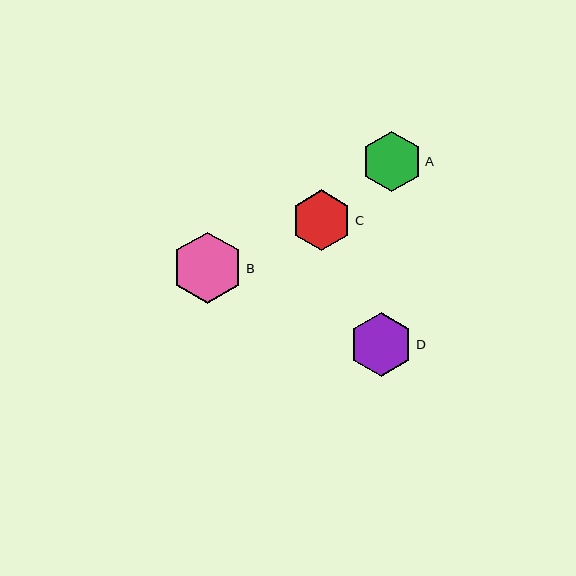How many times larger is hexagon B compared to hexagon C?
Hexagon B is approximately 1.2 times the size of hexagon C.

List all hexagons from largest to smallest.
From largest to smallest: B, D, A, C.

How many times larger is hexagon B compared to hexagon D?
Hexagon B is approximately 1.1 times the size of hexagon D.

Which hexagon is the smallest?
Hexagon C is the smallest with a size of approximately 61 pixels.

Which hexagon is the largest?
Hexagon B is the largest with a size of approximately 71 pixels.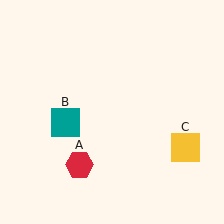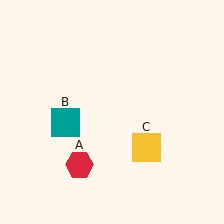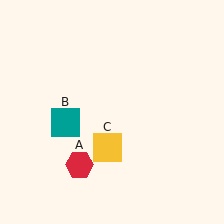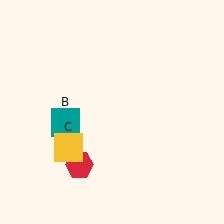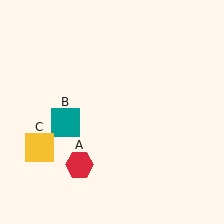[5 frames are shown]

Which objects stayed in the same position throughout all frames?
Red hexagon (object A) and teal square (object B) remained stationary.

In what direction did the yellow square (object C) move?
The yellow square (object C) moved left.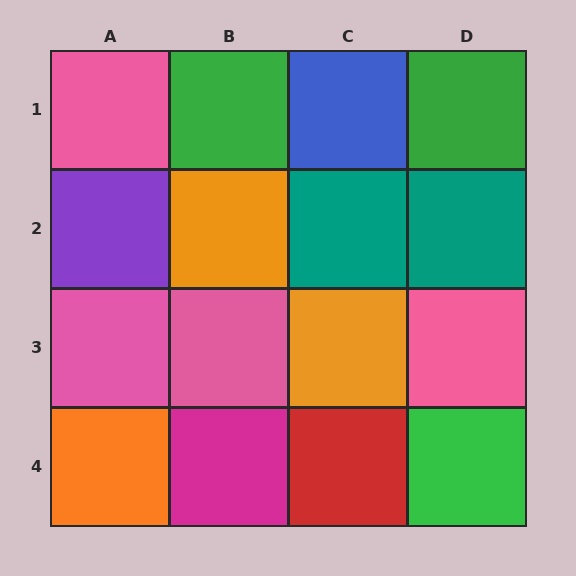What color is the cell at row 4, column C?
Red.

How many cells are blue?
1 cell is blue.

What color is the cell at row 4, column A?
Orange.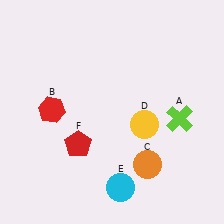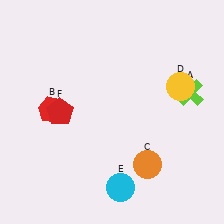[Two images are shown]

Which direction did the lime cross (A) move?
The lime cross (A) moved up.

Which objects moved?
The objects that moved are: the lime cross (A), the yellow circle (D), the red pentagon (F).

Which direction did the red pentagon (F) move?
The red pentagon (F) moved up.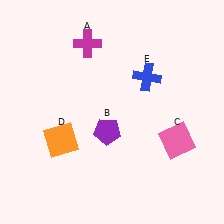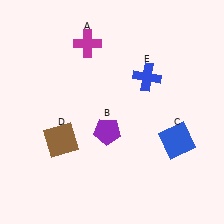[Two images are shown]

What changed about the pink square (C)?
In Image 1, C is pink. In Image 2, it changed to blue.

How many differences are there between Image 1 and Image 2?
There are 2 differences between the two images.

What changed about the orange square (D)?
In Image 1, D is orange. In Image 2, it changed to brown.